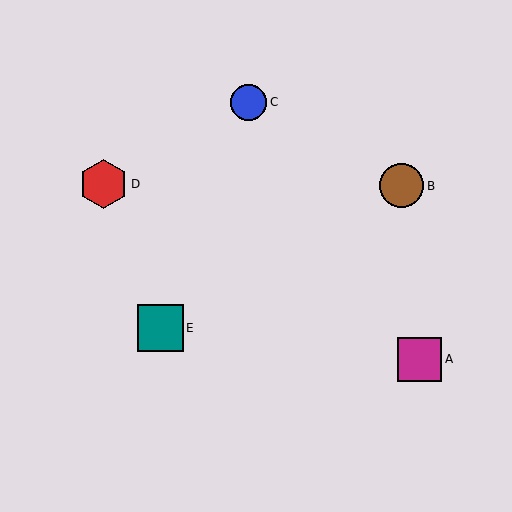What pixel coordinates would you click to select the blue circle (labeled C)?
Click at (249, 102) to select the blue circle C.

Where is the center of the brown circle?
The center of the brown circle is at (402, 186).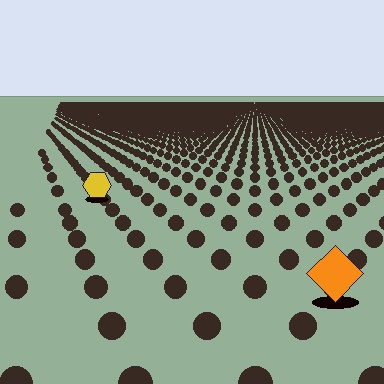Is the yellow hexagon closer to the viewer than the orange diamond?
No. The orange diamond is closer — you can tell from the texture gradient: the ground texture is coarser near it.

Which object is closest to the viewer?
The orange diamond is closest. The texture marks near it are larger and more spread out.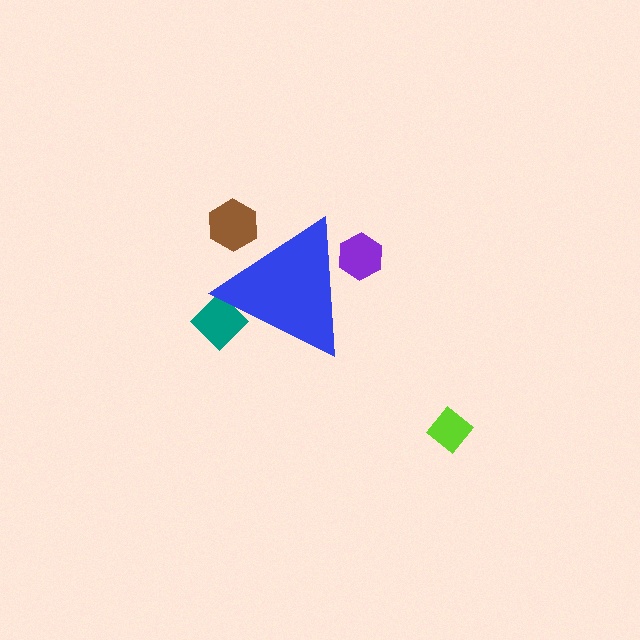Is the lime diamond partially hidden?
No, the lime diamond is fully visible.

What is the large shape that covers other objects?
A blue triangle.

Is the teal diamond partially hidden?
Yes, the teal diamond is partially hidden behind the blue triangle.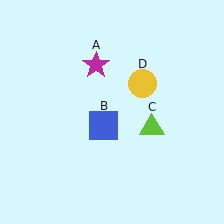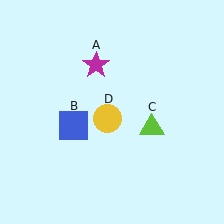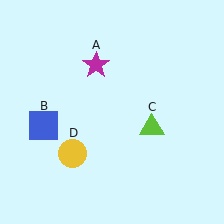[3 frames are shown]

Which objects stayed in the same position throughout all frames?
Magenta star (object A) and lime triangle (object C) remained stationary.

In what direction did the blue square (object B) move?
The blue square (object B) moved left.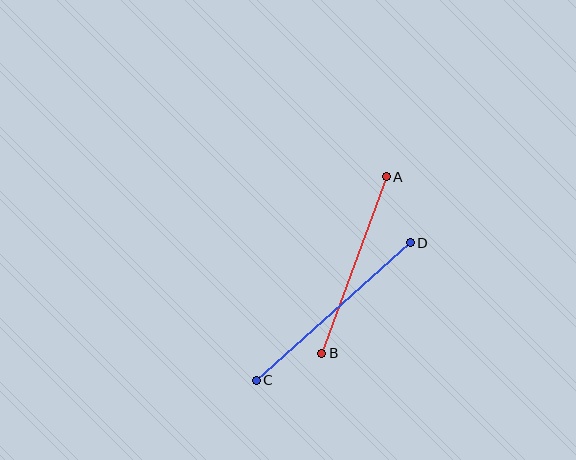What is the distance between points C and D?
The distance is approximately 206 pixels.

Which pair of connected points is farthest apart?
Points C and D are farthest apart.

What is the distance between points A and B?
The distance is approximately 188 pixels.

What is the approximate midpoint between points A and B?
The midpoint is at approximately (354, 265) pixels.